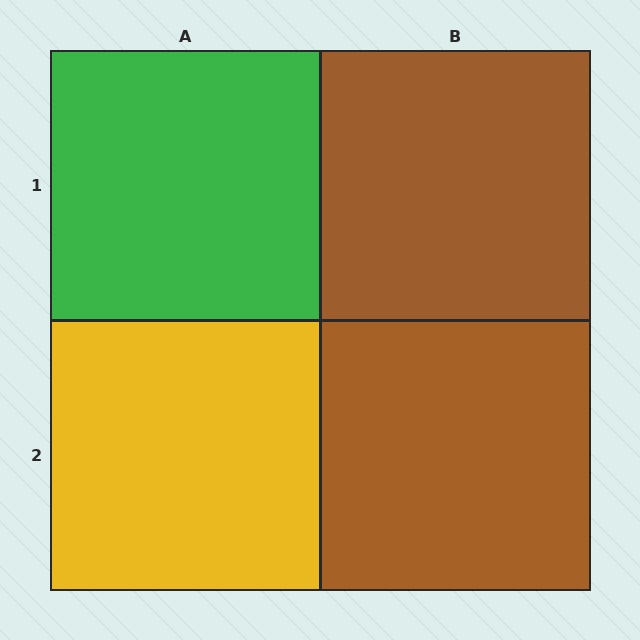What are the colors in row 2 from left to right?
Yellow, brown.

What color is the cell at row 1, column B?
Brown.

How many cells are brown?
2 cells are brown.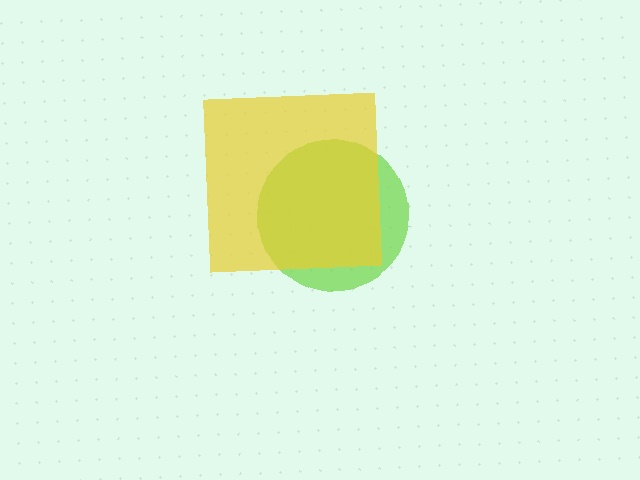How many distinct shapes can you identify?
There are 2 distinct shapes: a lime circle, a yellow square.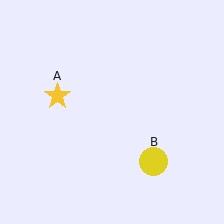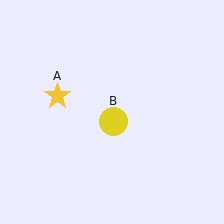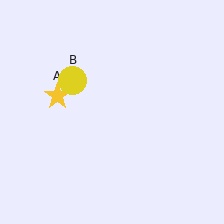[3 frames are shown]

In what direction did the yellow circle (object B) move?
The yellow circle (object B) moved up and to the left.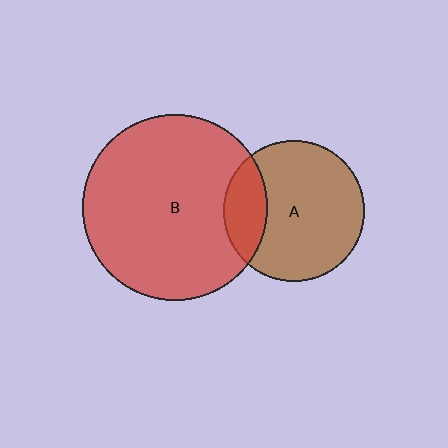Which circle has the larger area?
Circle B (red).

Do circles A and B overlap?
Yes.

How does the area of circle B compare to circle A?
Approximately 1.7 times.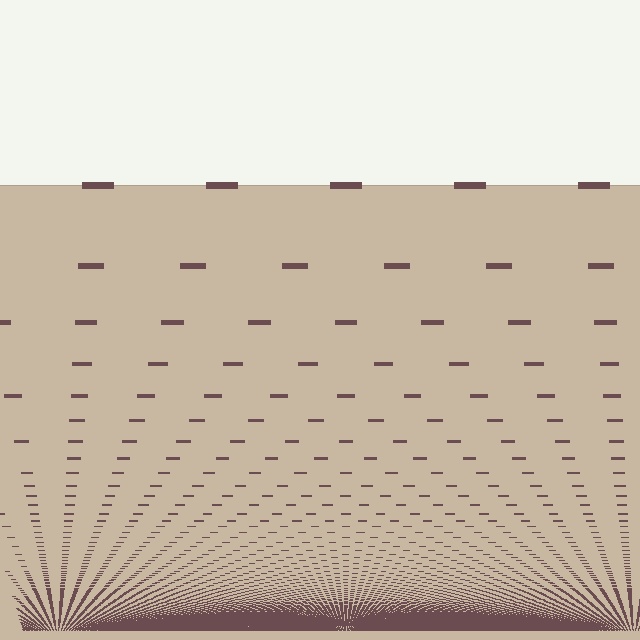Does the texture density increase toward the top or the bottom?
Density increases toward the bottom.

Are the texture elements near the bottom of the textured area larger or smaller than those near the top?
Smaller. The gradient is inverted — elements near the bottom are smaller and denser.